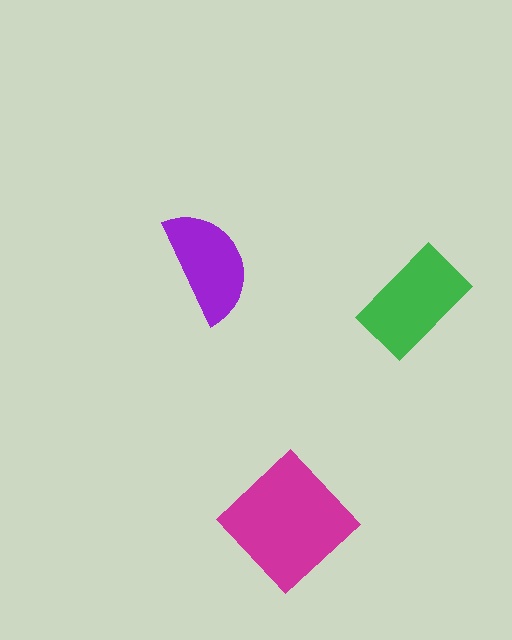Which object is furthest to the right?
The green rectangle is rightmost.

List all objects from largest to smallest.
The magenta diamond, the green rectangle, the purple semicircle.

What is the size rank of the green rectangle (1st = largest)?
2nd.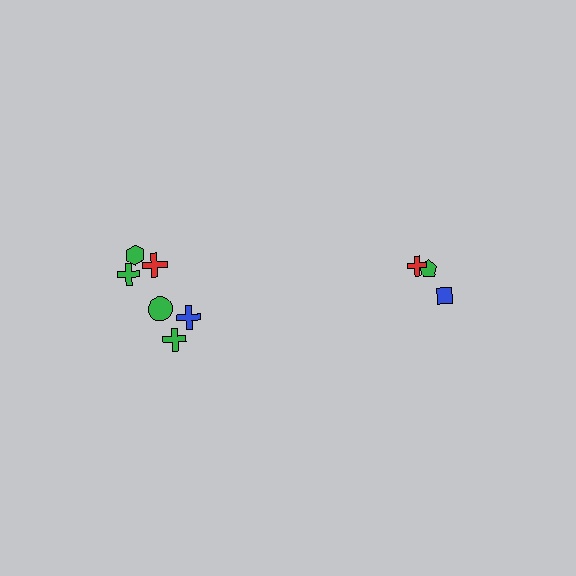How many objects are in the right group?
There are 3 objects.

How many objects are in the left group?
There are 6 objects.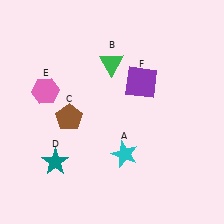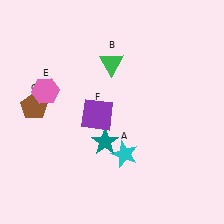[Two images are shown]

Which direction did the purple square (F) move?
The purple square (F) moved left.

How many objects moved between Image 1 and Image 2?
3 objects moved between the two images.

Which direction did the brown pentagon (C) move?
The brown pentagon (C) moved left.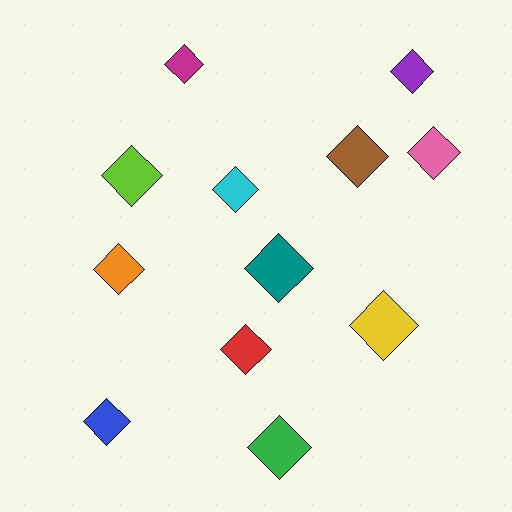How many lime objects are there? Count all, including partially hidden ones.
There is 1 lime object.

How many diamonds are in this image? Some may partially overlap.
There are 12 diamonds.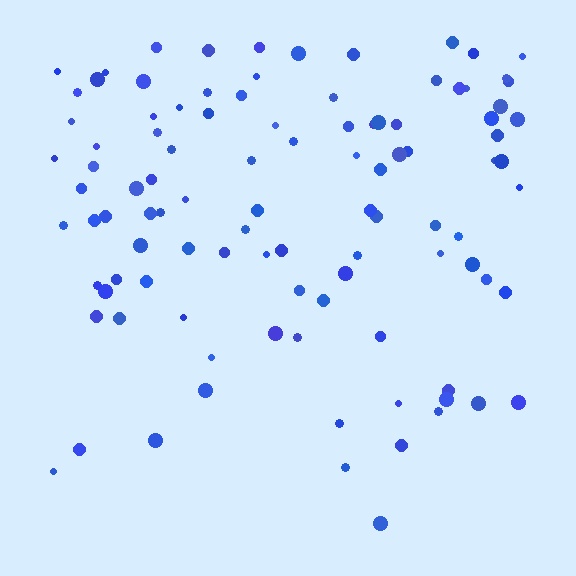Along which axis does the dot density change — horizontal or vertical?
Vertical.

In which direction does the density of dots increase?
From bottom to top, with the top side densest.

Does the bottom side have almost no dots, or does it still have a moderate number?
Still a moderate number, just noticeably fewer than the top.